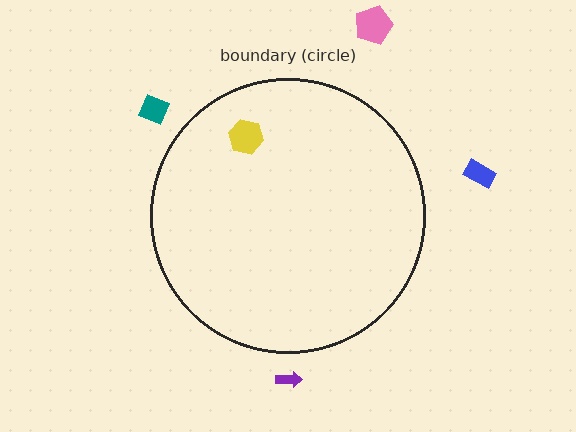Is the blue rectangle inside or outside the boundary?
Outside.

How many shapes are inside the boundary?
1 inside, 4 outside.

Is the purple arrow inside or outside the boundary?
Outside.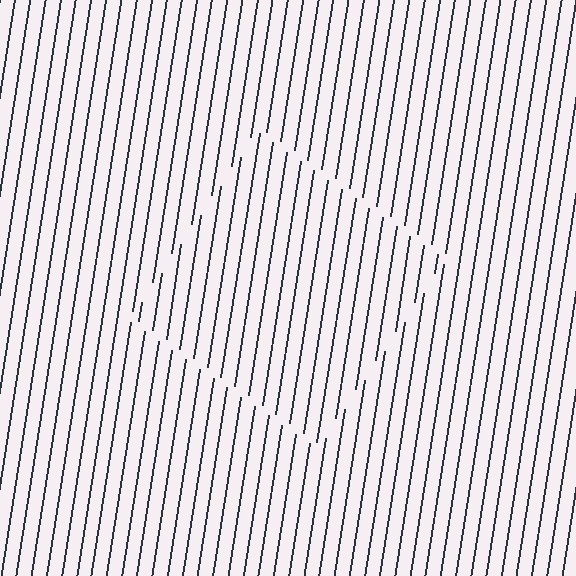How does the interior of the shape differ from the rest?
The interior of the shape contains the same grating, shifted by half a period — the contour is defined by the phase discontinuity where line-ends from the inner and outer gratings abut.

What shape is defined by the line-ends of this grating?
An illusory square. The interior of the shape contains the same grating, shifted by half a period — the contour is defined by the phase discontinuity where line-ends from the inner and outer gratings abut.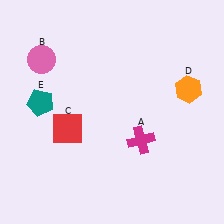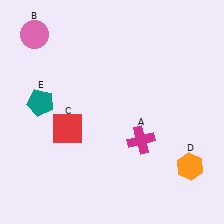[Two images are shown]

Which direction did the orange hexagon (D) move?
The orange hexagon (D) moved down.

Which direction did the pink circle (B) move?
The pink circle (B) moved up.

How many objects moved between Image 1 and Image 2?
2 objects moved between the two images.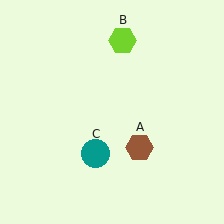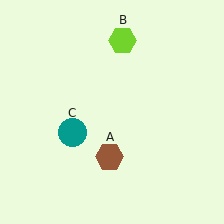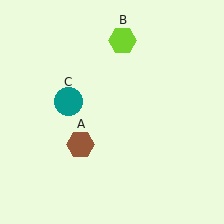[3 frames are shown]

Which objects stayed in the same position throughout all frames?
Lime hexagon (object B) remained stationary.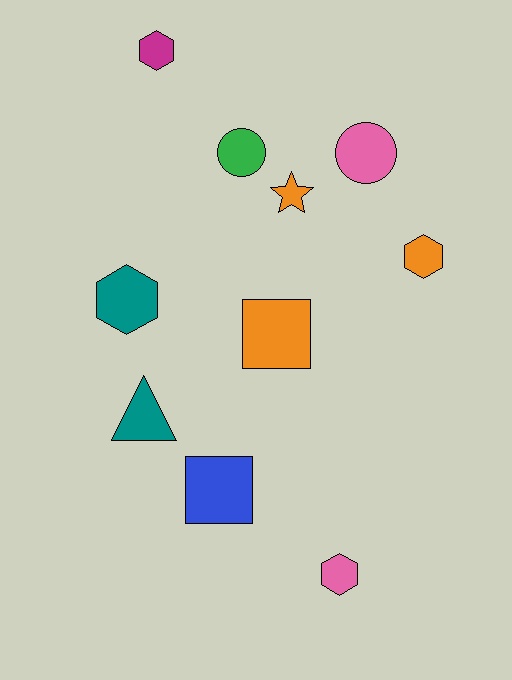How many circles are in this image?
There are 2 circles.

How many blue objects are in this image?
There is 1 blue object.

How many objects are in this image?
There are 10 objects.